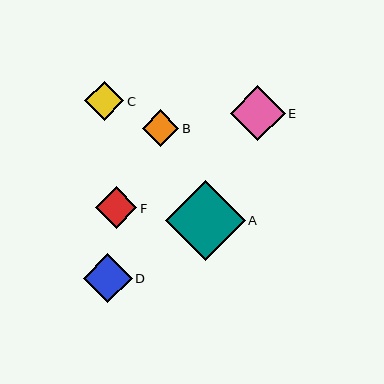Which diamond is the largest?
Diamond A is the largest with a size of approximately 80 pixels.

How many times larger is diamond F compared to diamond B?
Diamond F is approximately 1.2 times the size of diamond B.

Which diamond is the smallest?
Diamond B is the smallest with a size of approximately 36 pixels.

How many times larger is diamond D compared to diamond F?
Diamond D is approximately 1.2 times the size of diamond F.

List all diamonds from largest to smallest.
From largest to smallest: A, E, D, F, C, B.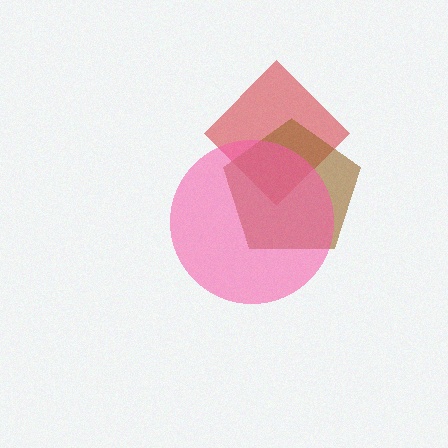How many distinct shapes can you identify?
There are 3 distinct shapes: a red diamond, a brown pentagon, a pink circle.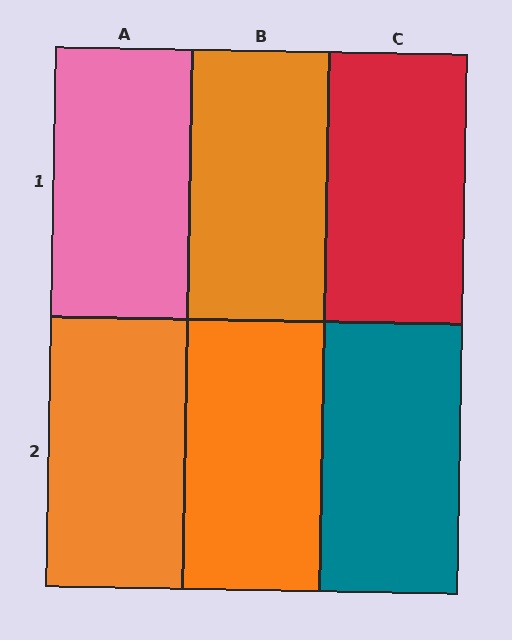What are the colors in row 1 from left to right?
Pink, orange, red.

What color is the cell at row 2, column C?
Teal.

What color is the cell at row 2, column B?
Orange.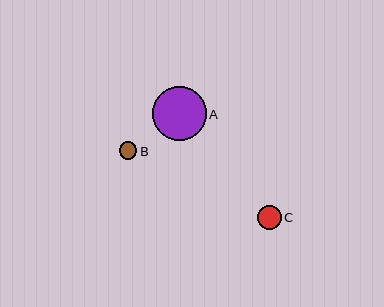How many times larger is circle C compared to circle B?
Circle C is approximately 1.3 times the size of circle B.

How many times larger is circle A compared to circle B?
Circle A is approximately 3.0 times the size of circle B.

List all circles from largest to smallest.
From largest to smallest: A, C, B.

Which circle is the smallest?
Circle B is the smallest with a size of approximately 18 pixels.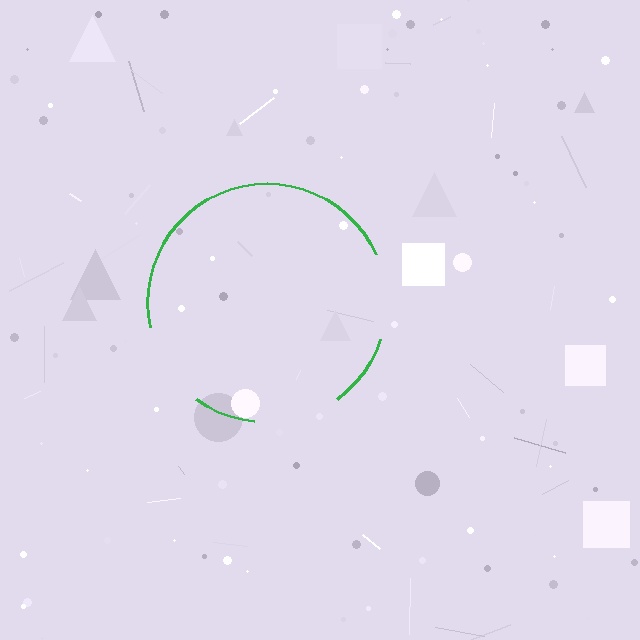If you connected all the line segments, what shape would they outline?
They would outline a circle.